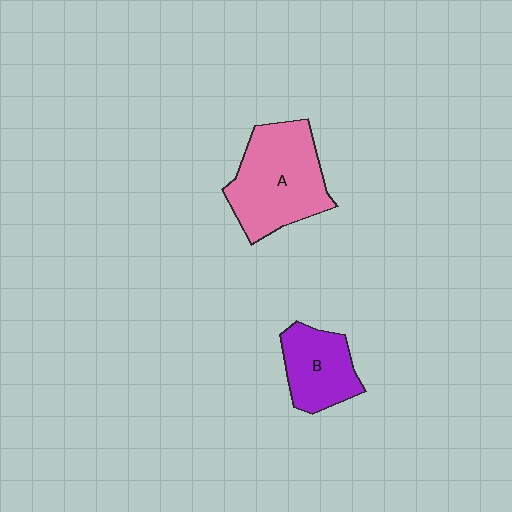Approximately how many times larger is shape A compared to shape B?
Approximately 1.7 times.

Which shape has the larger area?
Shape A (pink).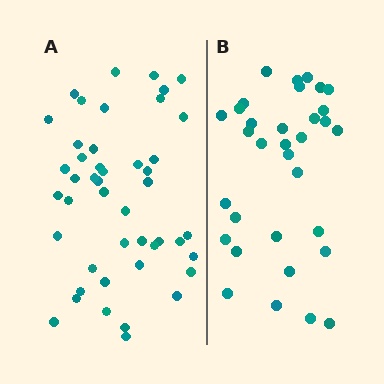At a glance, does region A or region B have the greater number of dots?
Region A (the left region) has more dots.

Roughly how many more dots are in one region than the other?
Region A has approximately 15 more dots than region B.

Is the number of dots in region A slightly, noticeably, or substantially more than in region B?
Region A has noticeably more, but not dramatically so. The ratio is roughly 1.4 to 1.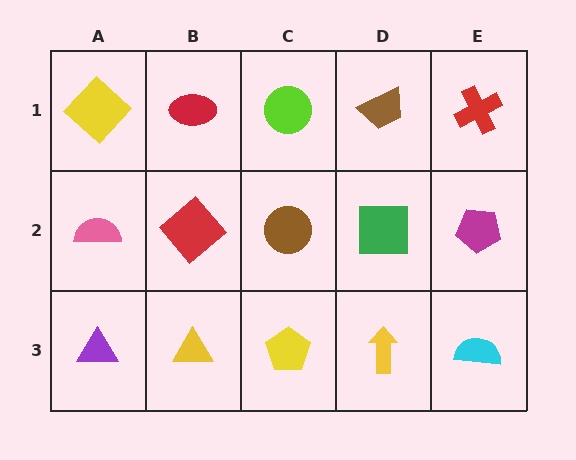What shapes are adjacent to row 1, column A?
A pink semicircle (row 2, column A), a red ellipse (row 1, column B).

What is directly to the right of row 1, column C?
A brown trapezoid.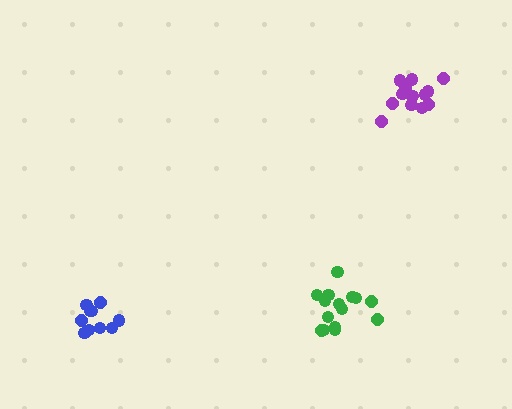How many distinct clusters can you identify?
There are 3 distinct clusters.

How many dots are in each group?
Group 1: 10 dots, Group 2: 15 dots, Group 3: 13 dots (38 total).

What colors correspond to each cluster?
The clusters are colored: blue, green, purple.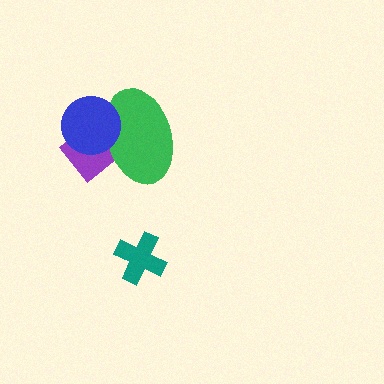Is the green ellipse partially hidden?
Yes, it is partially covered by another shape.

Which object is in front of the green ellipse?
The blue circle is in front of the green ellipse.